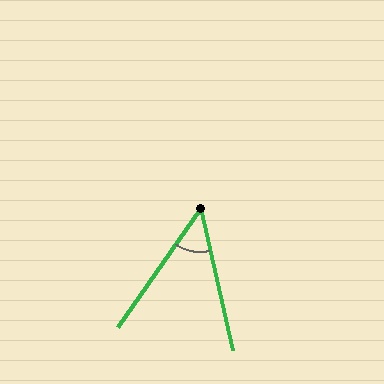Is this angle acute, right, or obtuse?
It is acute.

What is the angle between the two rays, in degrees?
Approximately 48 degrees.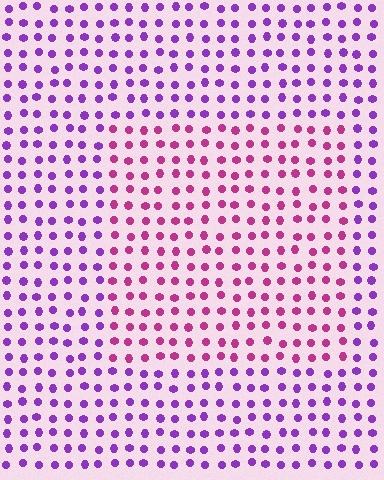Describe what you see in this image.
The image is filled with small purple elements in a uniform arrangement. A rectangle-shaped region is visible where the elements are tinted to a slightly different hue, forming a subtle color boundary.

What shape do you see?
I see a rectangle.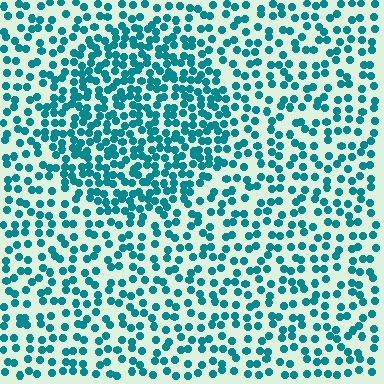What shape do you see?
I see a circle.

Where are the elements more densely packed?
The elements are more densely packed inside the circle boundary.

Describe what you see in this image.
The image contains small teal elements arranged at two different densities. A circle-shaped region is visible where the elements are more densely packed than the surrounding area.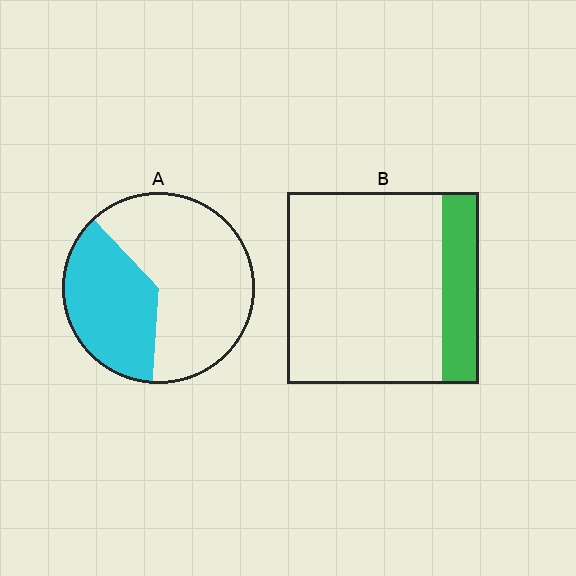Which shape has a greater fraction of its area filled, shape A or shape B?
Shape A.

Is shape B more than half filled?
No.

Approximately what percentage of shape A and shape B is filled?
A is approximately 35% and B is approximately 20%.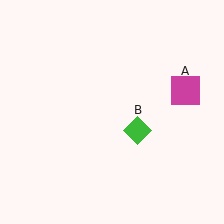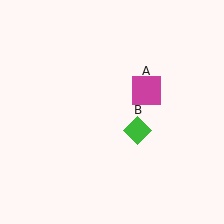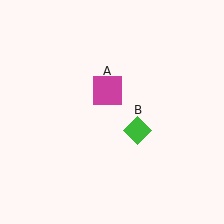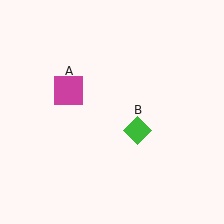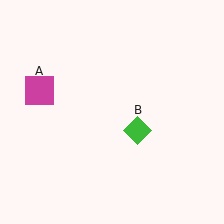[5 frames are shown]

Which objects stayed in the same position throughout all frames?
Green diamond (object B) remained stationary.